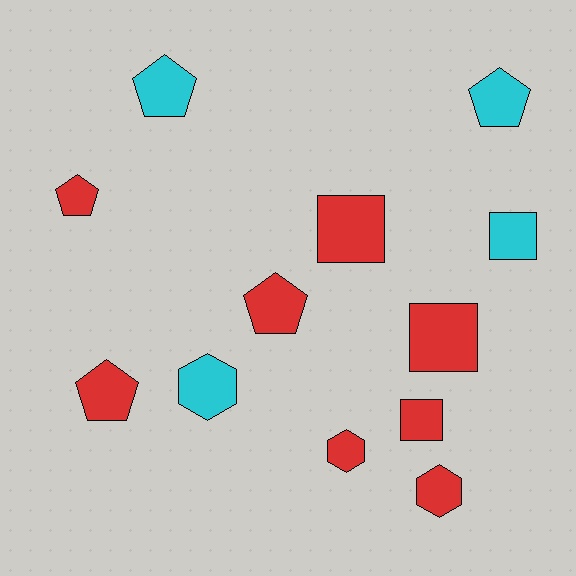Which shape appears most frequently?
Pentagon, with 5 objects.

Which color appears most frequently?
Red, with 8 objects.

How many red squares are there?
There are 3 red squares.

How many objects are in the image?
There are 12 objects.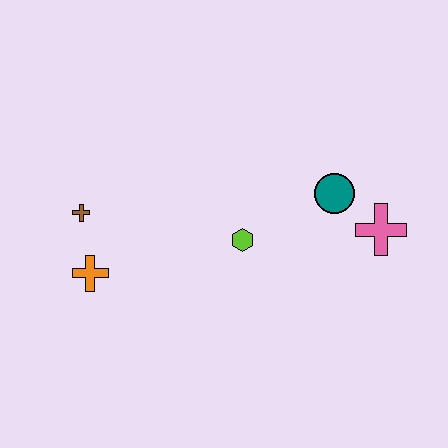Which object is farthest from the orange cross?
The pink cross is farthest from the orange cross.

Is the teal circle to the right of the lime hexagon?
Yes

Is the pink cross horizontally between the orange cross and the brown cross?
No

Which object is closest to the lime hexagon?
The teal circle is closest to the lime hexagon.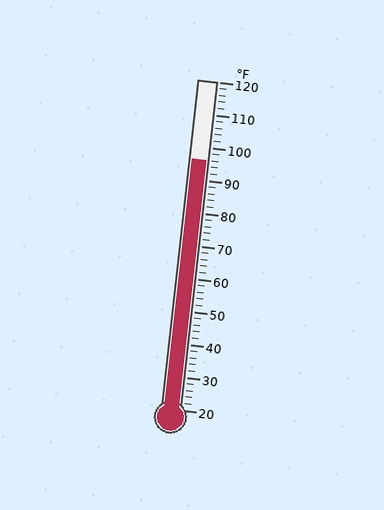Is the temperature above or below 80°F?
The temperature is above 80°F.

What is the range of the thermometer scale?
The thermometer scale ranges from 20°F to 120°F.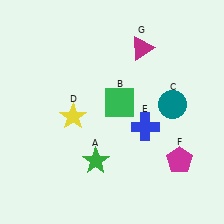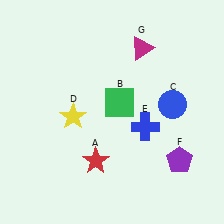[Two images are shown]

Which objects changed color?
A changed from green to red. C changed from teal to blue. F changed from magenta to purple.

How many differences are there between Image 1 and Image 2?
There are 3 differences between the two images.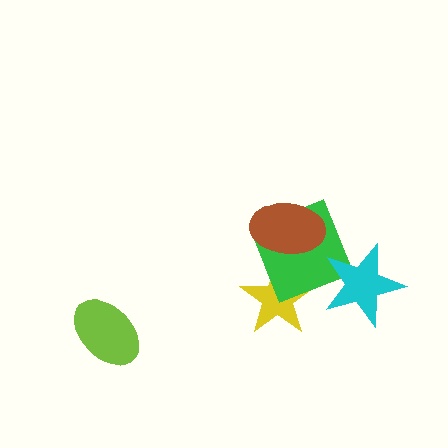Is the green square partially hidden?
Yes, it is partially covered by another shape.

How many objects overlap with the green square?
3 objects overlap with the green square.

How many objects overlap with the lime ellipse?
0 objects overlap with the lime ellipse.